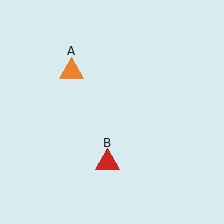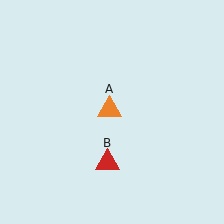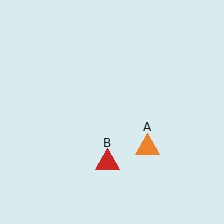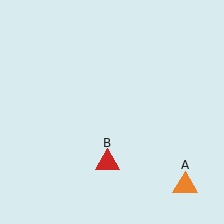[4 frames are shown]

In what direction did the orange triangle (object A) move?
The orange triangle (object A) moved down and to the right.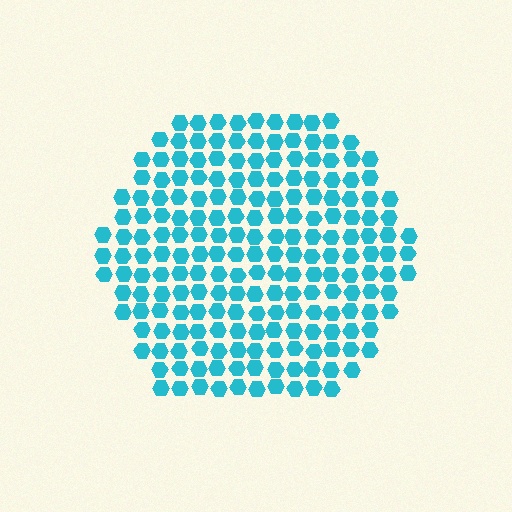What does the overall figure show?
The overall figure shows a hexagon.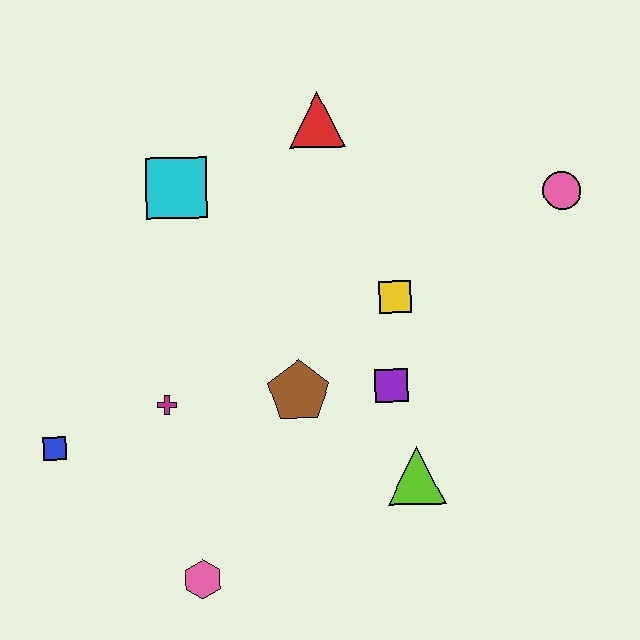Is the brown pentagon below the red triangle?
Yes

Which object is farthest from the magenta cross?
The pink circle is farthest from the magenta cross.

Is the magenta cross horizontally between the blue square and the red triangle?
Yes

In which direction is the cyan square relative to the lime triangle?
The cyan square is above the lime triangle.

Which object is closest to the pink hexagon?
The magenta cross is closest to the pink hexagon.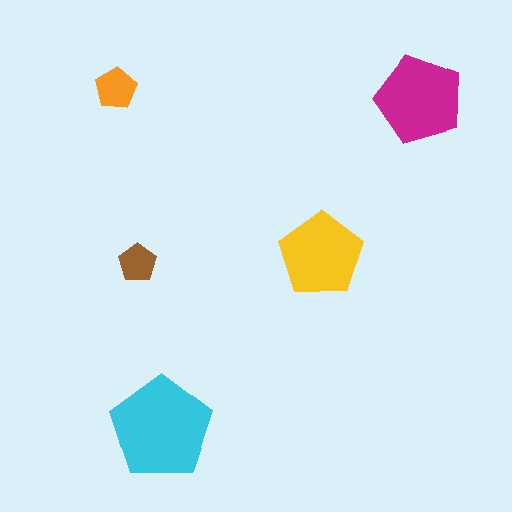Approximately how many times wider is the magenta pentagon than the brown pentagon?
About 2.5 times wider.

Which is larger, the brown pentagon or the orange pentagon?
The orange one.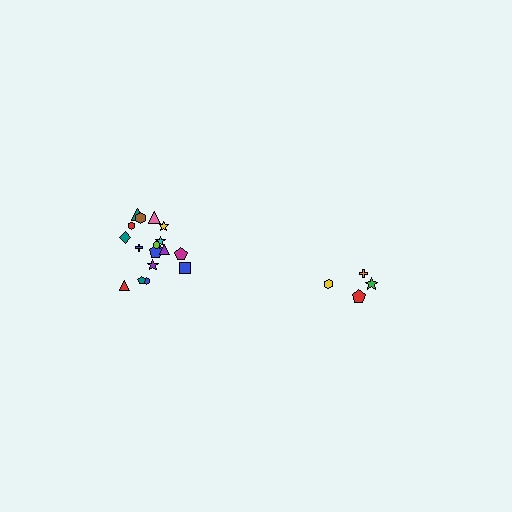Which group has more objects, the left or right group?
The left group.